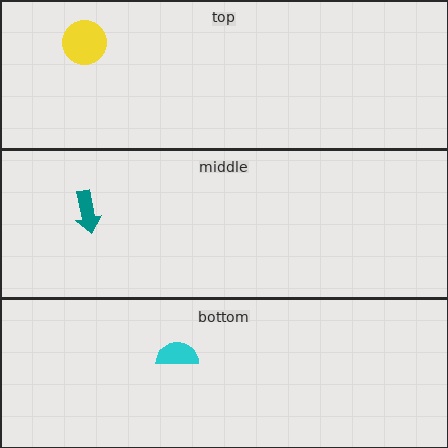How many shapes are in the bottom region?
1.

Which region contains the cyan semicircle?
The bottom region.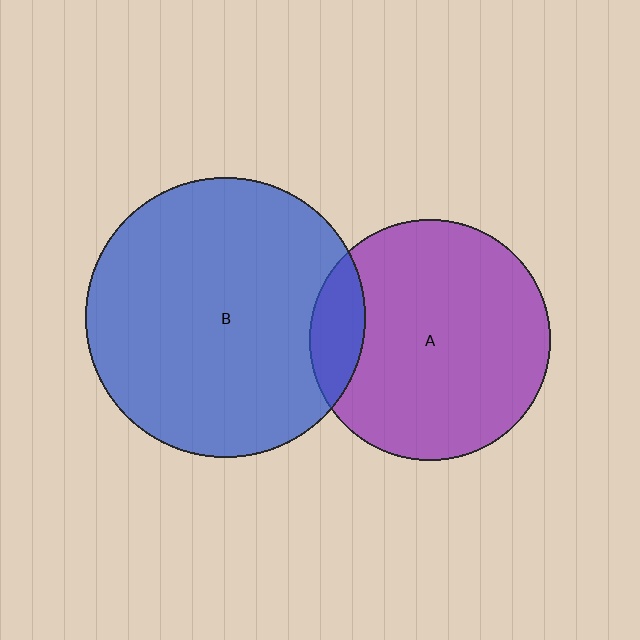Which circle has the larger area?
Circle B (blue).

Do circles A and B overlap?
Yes.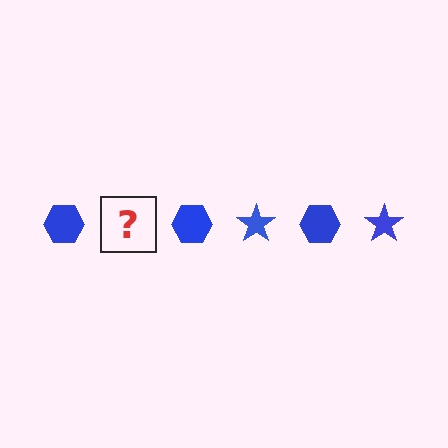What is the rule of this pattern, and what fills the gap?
The rule is that the pattern cycles through hexagon, star shapes in blue. The gap should be filled with a blue star.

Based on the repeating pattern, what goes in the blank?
The blank should be a blue star.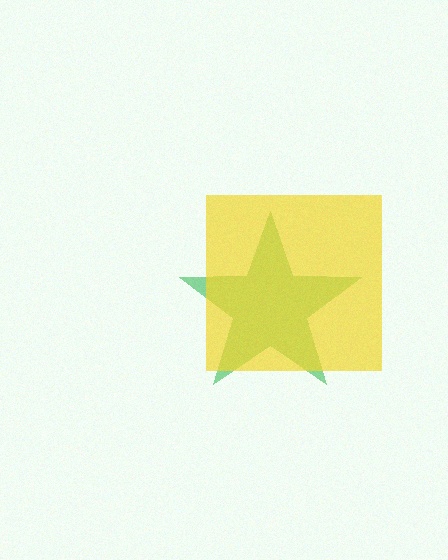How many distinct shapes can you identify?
There are 2 distinct shapes: a green star, a yellow square.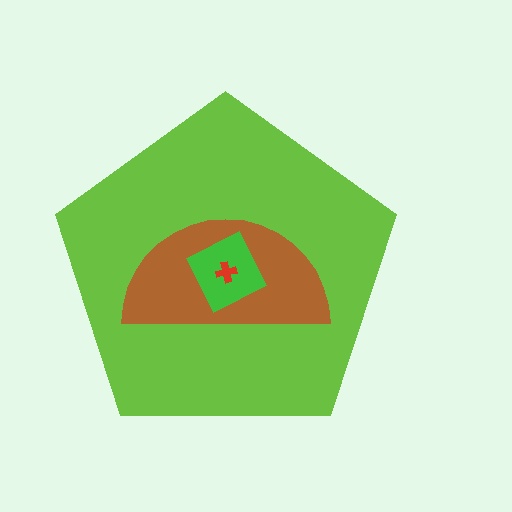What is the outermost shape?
The lime pentagon.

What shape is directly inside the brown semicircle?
The green diamond.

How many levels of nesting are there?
4.